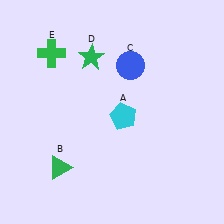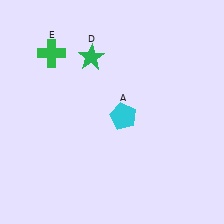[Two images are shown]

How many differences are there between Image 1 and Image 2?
There are 2 differences between the two images.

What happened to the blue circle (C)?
The blue circle (C) was removed in Image 2. It was in the top-right area of Image 1.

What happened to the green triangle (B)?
The green triangle (B) was removed in Image 2. It was in the bottom-left area of Image 1.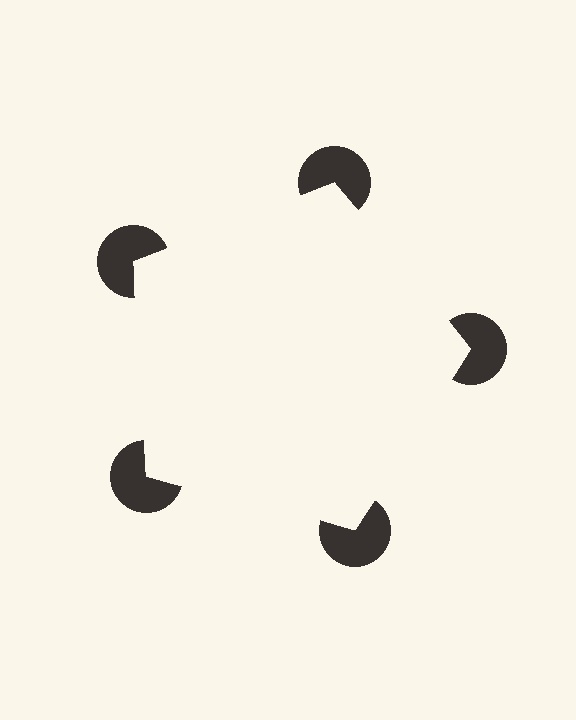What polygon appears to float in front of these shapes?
An illusory pentagon — its edges are inferred from the aligned wedge cuts in the pac-man discs, not physically drawn.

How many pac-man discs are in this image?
There are 5 — one at each vertex of the illusory pentagon.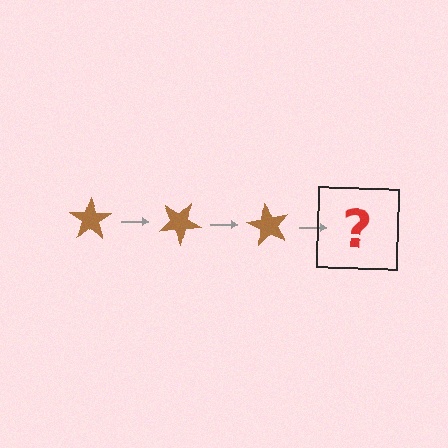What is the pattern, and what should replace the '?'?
The pattern is that the star rotates 30 degrees each step. The '?' should be a brown star rotated 90 degrees.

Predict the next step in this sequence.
The next step is a brown star rotated 90 degrees.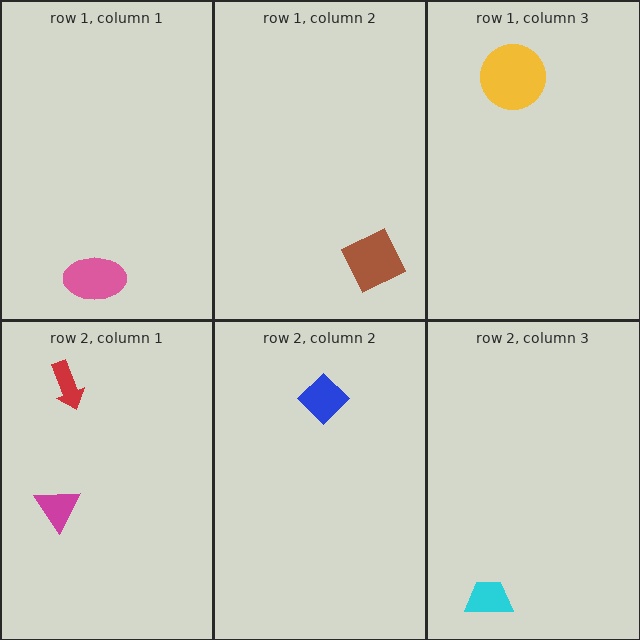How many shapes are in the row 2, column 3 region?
1.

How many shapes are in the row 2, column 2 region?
1.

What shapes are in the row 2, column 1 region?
The magenta triangle, the red arrow.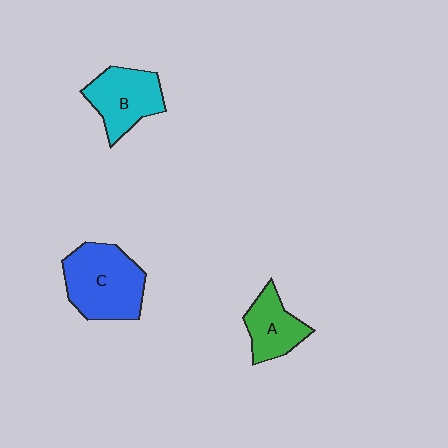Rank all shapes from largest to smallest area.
From largest to smallest: C (blue), B (cyan), A (green).